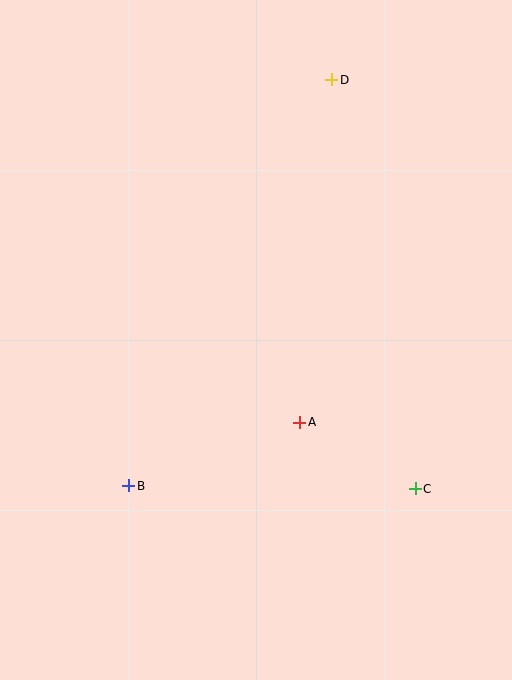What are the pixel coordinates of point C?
Point C is at (415, 489).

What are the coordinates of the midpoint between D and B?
The midpoint between D and B is at (230, 283).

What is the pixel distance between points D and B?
The distance between D and B is 454 pixels.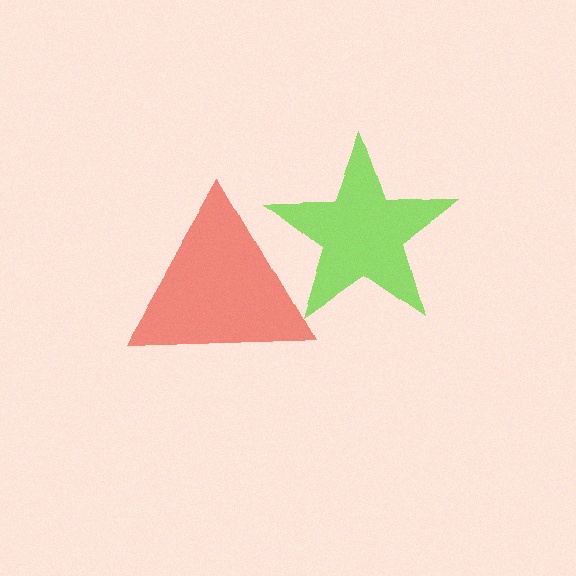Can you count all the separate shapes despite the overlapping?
Yes, there are 2 separate shapes.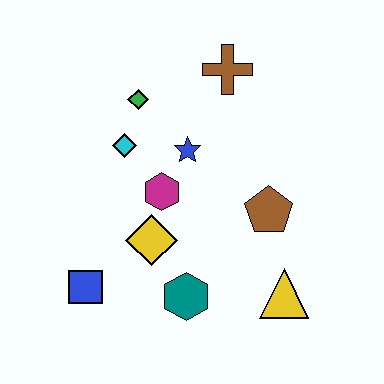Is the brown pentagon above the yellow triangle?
Yes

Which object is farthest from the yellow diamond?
The brown cross is farthest from the yellow diamond.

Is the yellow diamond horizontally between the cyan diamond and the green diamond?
No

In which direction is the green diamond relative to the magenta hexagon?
The green diamond is above the magenta hexagon.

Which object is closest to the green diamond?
The cyan diamond is closest to the green diamond.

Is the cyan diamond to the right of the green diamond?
No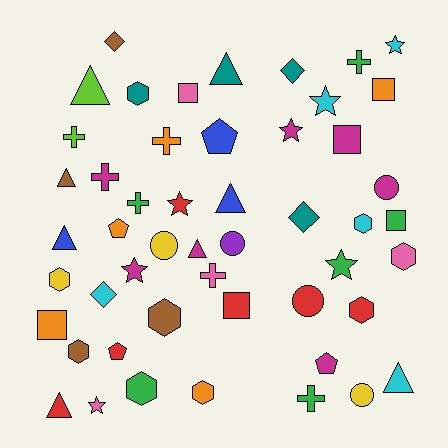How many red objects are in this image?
There are 6 red objects.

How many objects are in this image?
There are 50 objects.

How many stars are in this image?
There are 7 stars.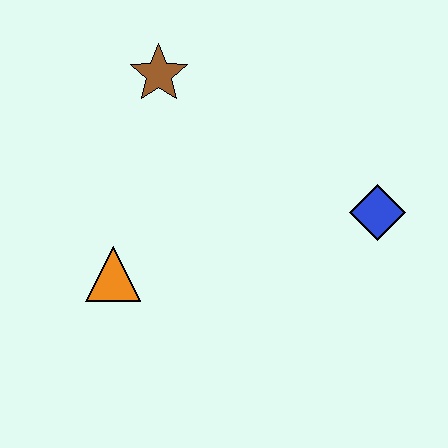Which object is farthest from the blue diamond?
The orange triangle is farthest from the blue diamond.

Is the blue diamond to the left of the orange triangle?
No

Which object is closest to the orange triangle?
The brown star is closest to the orange triangle.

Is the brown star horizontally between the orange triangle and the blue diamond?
Yes